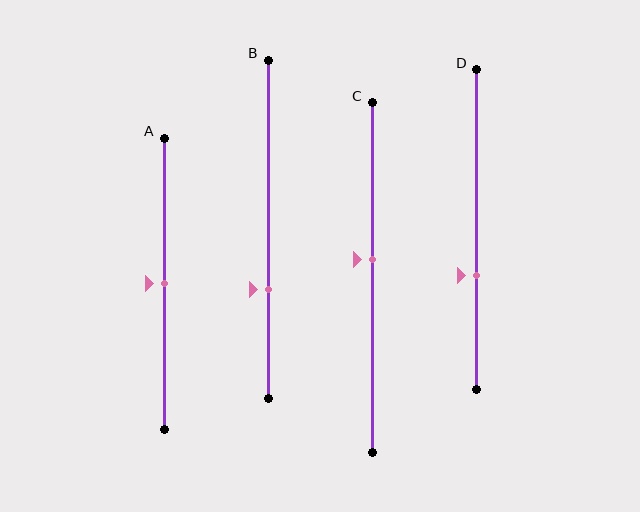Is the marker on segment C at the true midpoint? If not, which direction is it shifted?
No, the marker on segment C is shifted upward by about 5% of the segment length.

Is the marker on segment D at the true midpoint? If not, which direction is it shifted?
No, the marker on segment D is shifted downward by about 15% of the segment length.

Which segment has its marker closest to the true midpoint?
Segment A has its marker closest to the true midpoint.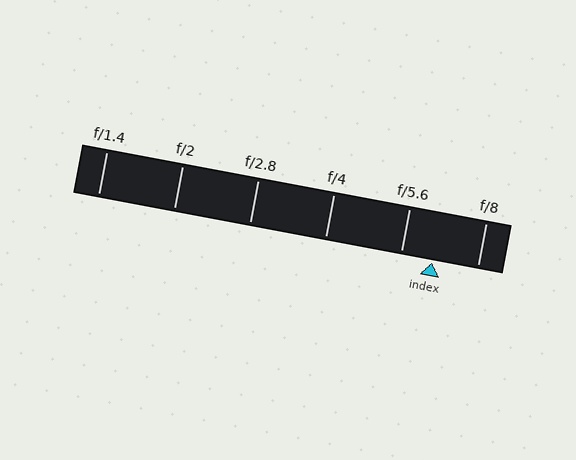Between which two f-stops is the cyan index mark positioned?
The index mark is between f/5.6 and f/8.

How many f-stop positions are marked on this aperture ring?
There are 6 f-stop positions marked.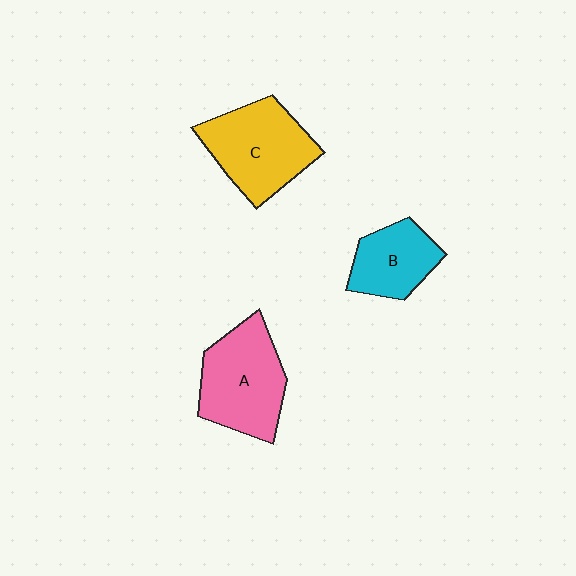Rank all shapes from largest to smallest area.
From largest to smallest: A (pink), C (yellow), B (cyan).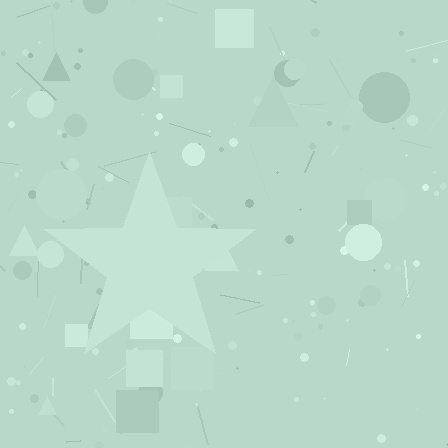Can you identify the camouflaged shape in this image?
The camouflaged shape is a star.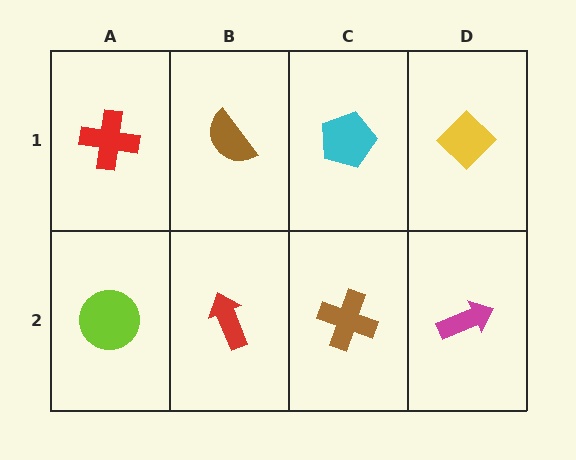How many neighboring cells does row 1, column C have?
3.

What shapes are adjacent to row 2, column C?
A cyan pentagon (row 1, column C), a red arrow (row 2, column B), a magenta arrow (row 2, column D).